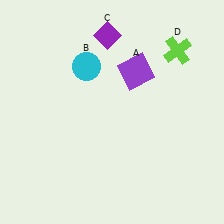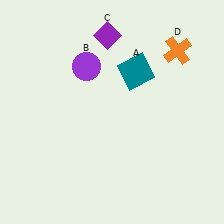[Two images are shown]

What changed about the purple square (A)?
In Image 1, A is purple. In Image 2, it changed to teal.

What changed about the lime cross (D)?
In Image 1, D is lime. In Image 2, it changed to orange.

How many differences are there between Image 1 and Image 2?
There are 3 differences between the two images.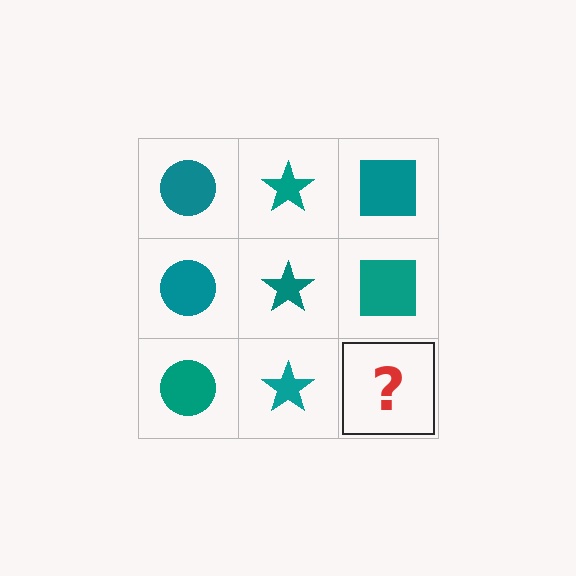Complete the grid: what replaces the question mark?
The question mark should be replaced with a teal square.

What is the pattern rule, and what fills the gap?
The rule is that each column has a consistent shape. The gap should be filled with a teal square.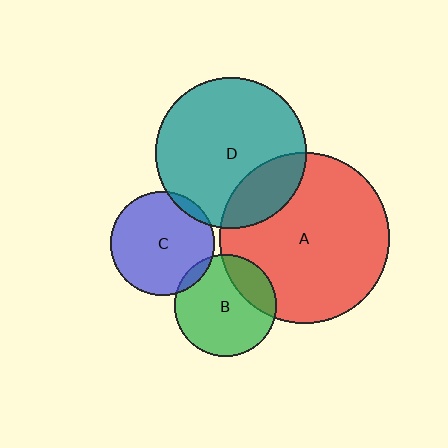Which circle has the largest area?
Circle A (red).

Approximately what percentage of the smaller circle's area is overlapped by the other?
Approximately 20%.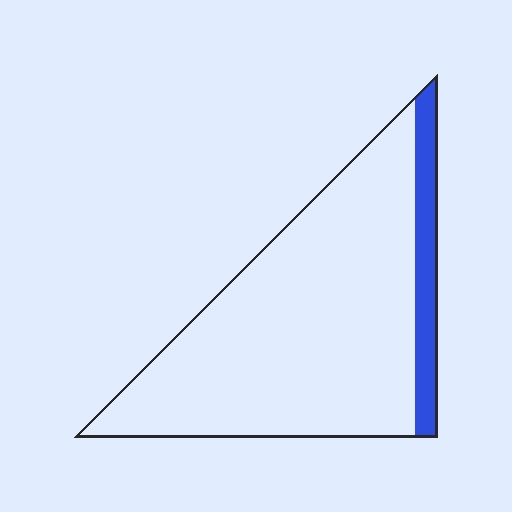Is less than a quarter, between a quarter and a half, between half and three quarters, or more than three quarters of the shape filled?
Less than a quarter.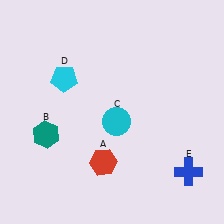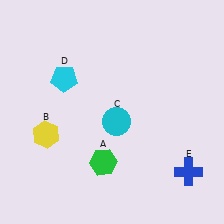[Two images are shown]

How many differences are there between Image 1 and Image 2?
There are 2 differences between the two images.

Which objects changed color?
A changed from red to green. B changed from teal to yellow.